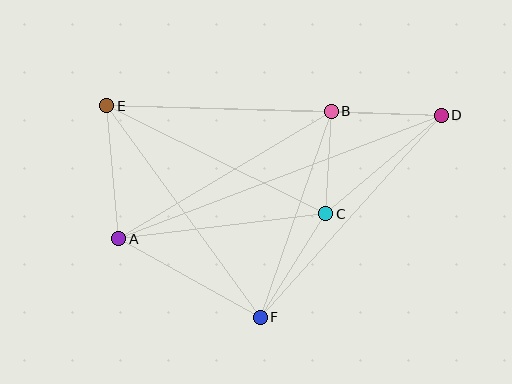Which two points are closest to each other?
Points B and C are closest to each other.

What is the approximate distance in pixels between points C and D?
The distance between C and D is approximately 152 pixels.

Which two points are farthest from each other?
Points A and D are farthest from each other.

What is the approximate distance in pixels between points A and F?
The distance between A and F is approximately 162 pixels.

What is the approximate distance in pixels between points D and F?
The distance between D and F is approximately 271 pixels.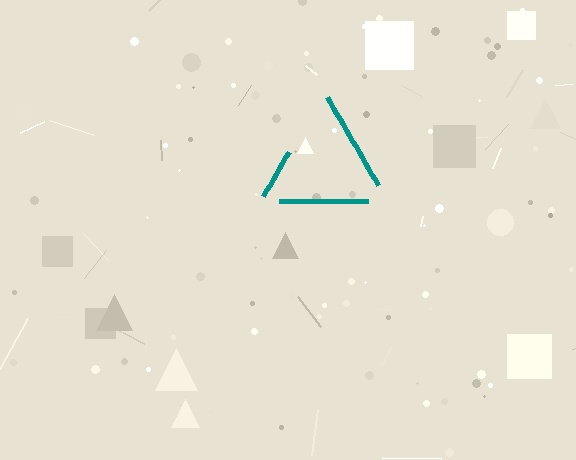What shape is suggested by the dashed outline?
The dashed outline suggests a triangle.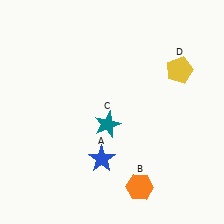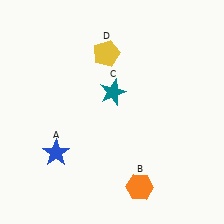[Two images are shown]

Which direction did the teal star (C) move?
The teal star (C) moved up.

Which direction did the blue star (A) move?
The blue star (A) moved left.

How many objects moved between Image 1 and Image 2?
3 objects moved between the two images.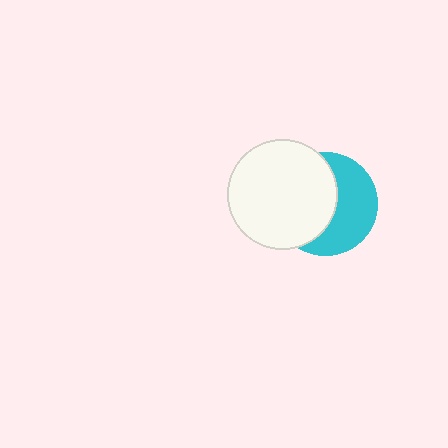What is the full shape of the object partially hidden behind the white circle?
The partially hidden object is a cyan circle.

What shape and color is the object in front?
The object in front is a white circle.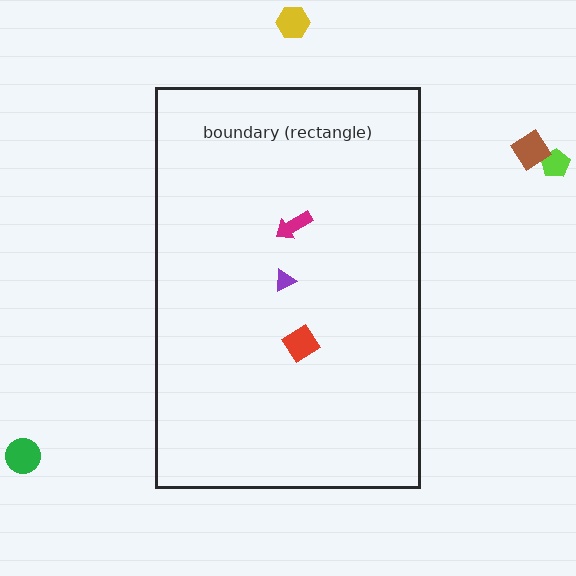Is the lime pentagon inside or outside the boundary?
Outside.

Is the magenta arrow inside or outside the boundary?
Inside.